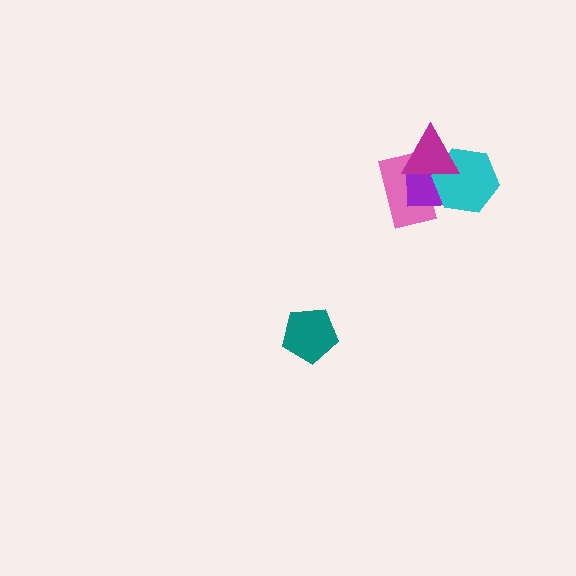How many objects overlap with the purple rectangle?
3 objects overlap with the purple rectangle.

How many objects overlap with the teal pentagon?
0 objects overlap with the teal pentagon.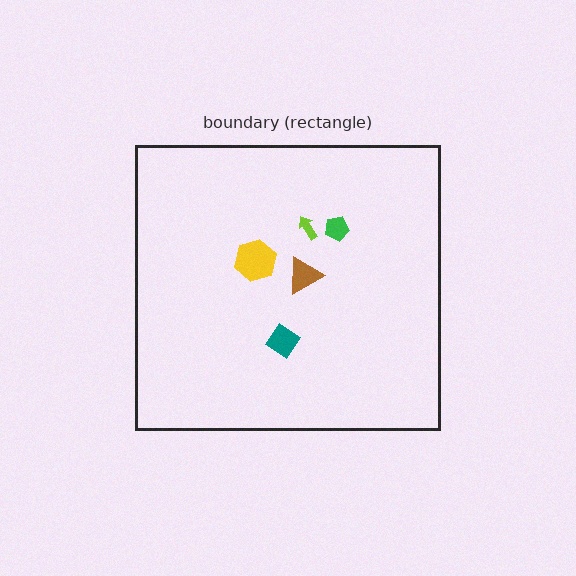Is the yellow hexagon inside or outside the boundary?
Inside.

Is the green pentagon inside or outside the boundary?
Inside.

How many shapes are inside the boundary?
5 inside, 0 outside.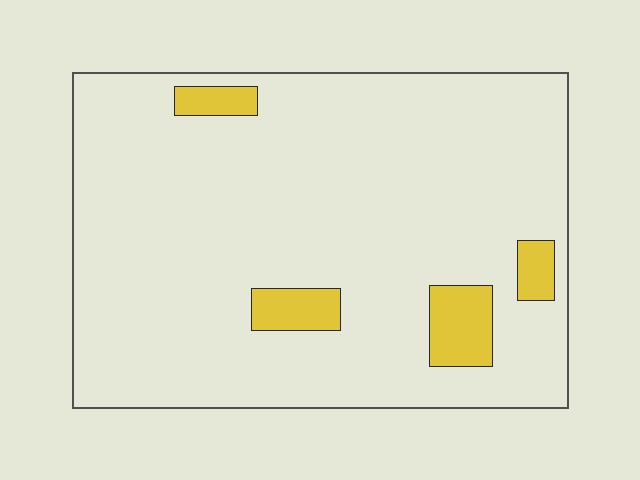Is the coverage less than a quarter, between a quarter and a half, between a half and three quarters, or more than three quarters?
Less than a quarter.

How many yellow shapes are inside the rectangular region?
4.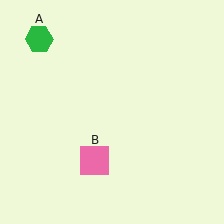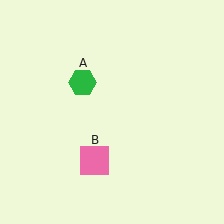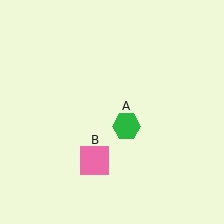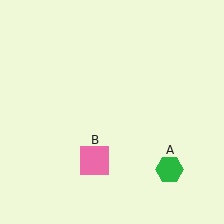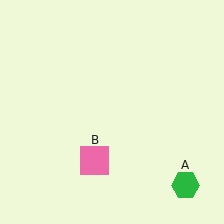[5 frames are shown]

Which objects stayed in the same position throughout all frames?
Pink square (object B) remained stationary.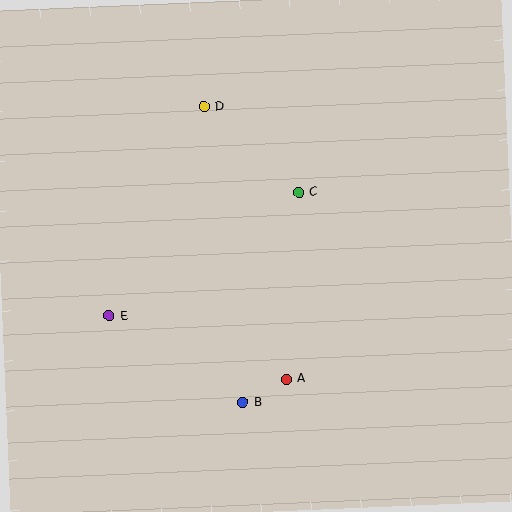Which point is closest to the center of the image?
Point C at (299, 193) is closest to the center.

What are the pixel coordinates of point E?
Point E is at (109, 316).